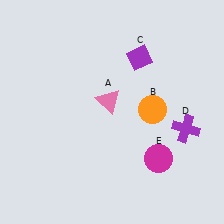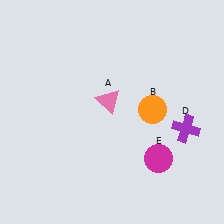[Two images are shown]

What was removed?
The purple diamond (C) was removed in Image 2.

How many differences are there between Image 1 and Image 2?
There is 1 difference between the two images.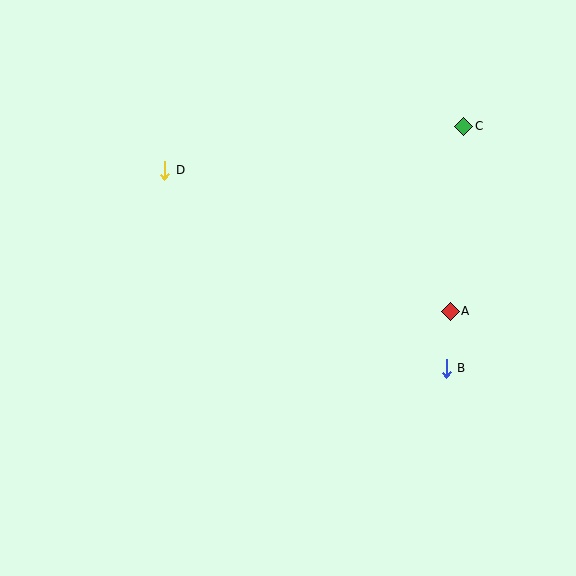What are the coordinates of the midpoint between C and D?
The midpoint between C and D is at (315, 148).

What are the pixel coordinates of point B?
Point B is at (446, 369).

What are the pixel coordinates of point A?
Point A is at (450, 312).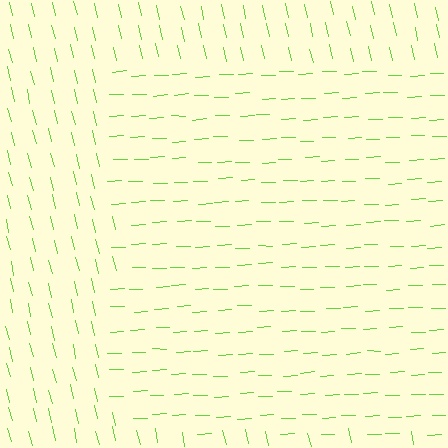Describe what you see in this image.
The image is filled with small lime line segments. A rectangle region in the image has lines oriented differently from the surrounding lines, creating a visible texture boundary.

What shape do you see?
I see a rectangle.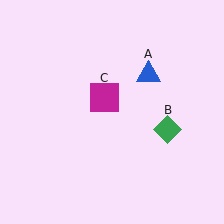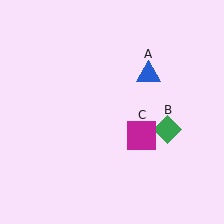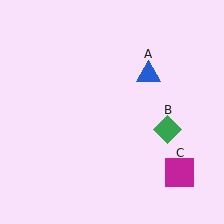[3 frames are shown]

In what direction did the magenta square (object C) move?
The magenta square (object C) moved down and to the right.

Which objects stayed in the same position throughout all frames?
Blue triangle (object A) and green diamond (object B) remained stationary.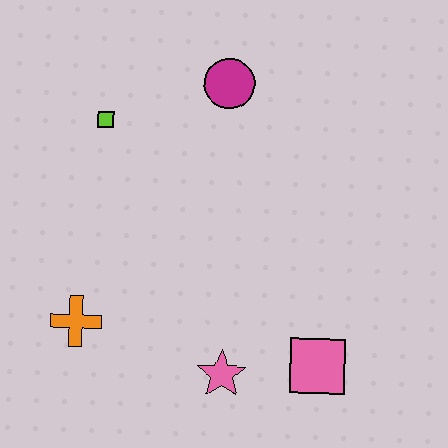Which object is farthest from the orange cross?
The magenta circle is farthest from the orange cross.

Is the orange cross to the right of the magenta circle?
No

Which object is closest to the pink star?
The pink square is closest to the pink star.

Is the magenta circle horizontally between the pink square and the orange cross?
Yes